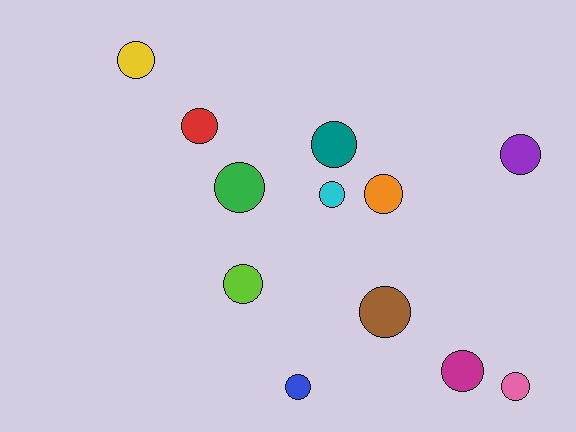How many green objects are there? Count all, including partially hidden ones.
There is 1 green object.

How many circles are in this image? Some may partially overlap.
There are 12 circles.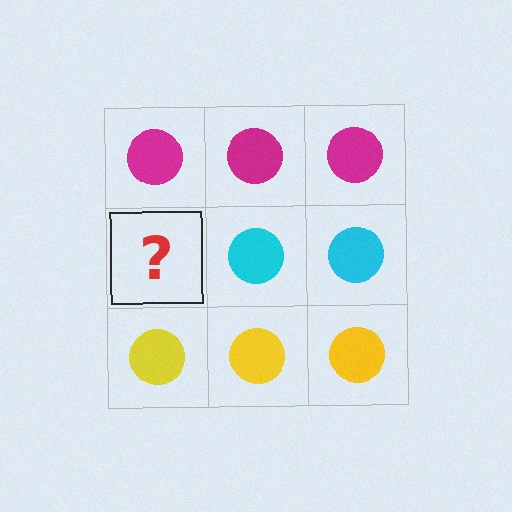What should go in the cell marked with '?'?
The missing cell should contain a cyan circle.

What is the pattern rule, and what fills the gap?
The rule is that each row has a consistent color. The gap should be filled with a cyan circle.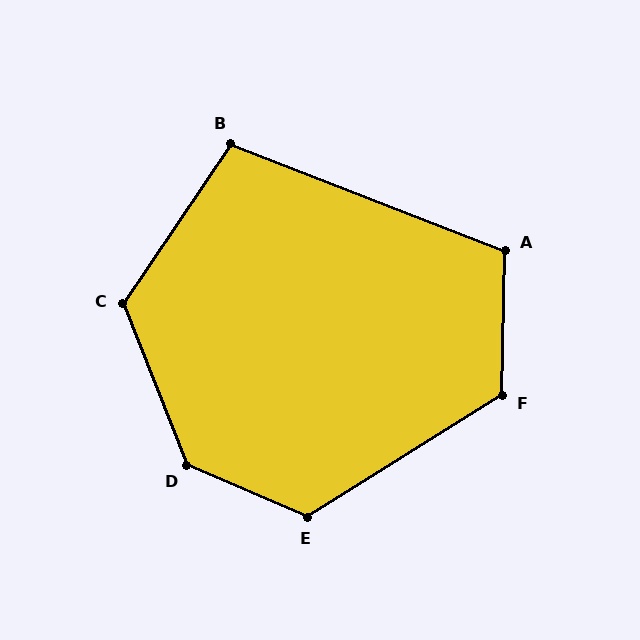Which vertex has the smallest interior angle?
B, at approximately 103 degrees.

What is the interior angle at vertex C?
Approximately 125 degrees (obtuse).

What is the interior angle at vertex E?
Approximately 125 degrees (obtuse).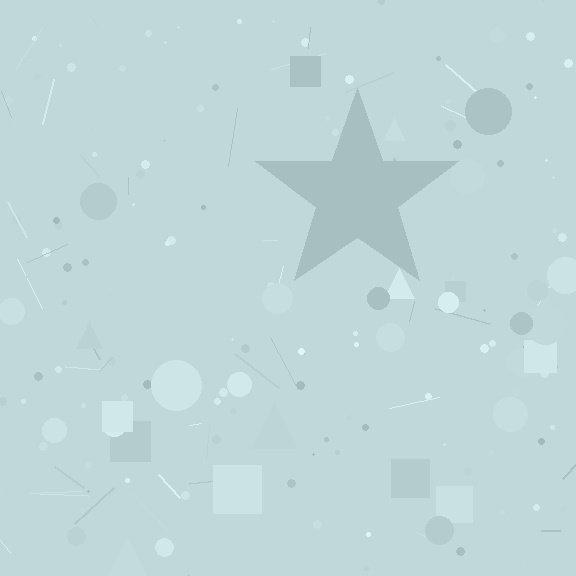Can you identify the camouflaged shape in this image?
The camouflaged shape is a star.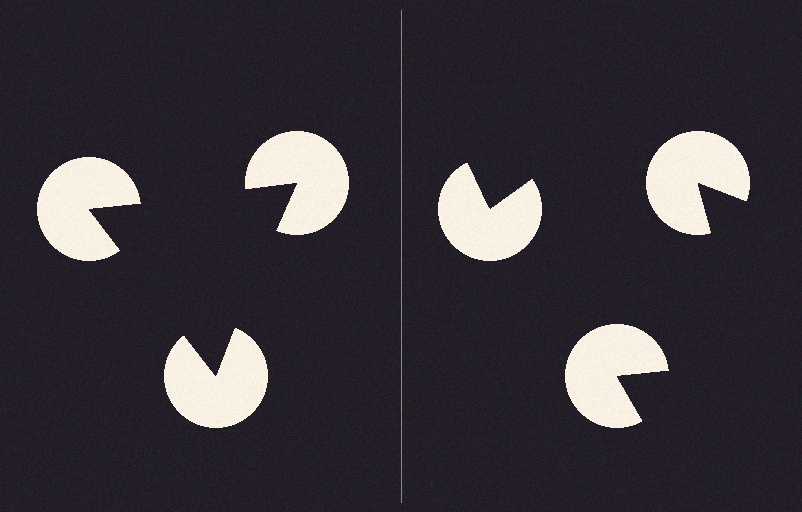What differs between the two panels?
The pac-man discs are positioned identically on both sides; only the wedge orientations differ. On the left they align to a triangle; on the right they are misaligned.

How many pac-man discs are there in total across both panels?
6 — 3 on each side.